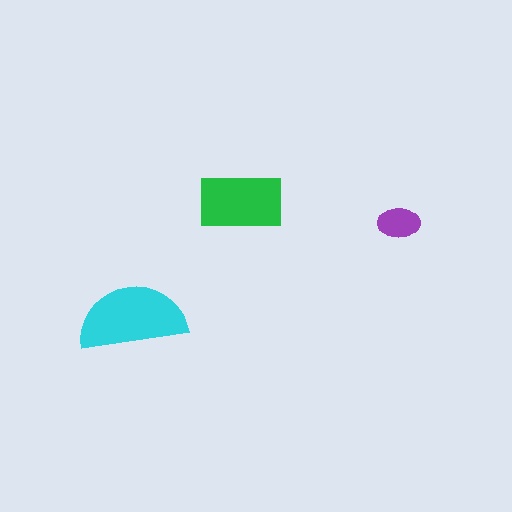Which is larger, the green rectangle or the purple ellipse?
The green rectangle.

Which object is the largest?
The cyan semicircle.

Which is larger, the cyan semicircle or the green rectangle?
The cyan semicircle.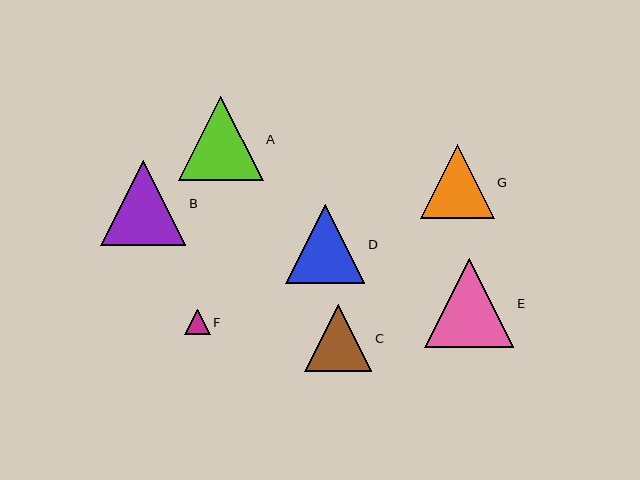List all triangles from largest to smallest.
From largest to smallest: E, B, A, D, G, C, F.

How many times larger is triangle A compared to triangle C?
Triangle A is approximately 1.3 times the size of triangle C.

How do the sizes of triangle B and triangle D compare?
Triangle B and triangle D are approximately the same size.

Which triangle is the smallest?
Triangle F is the smallest with a size of approximately 25 pixels.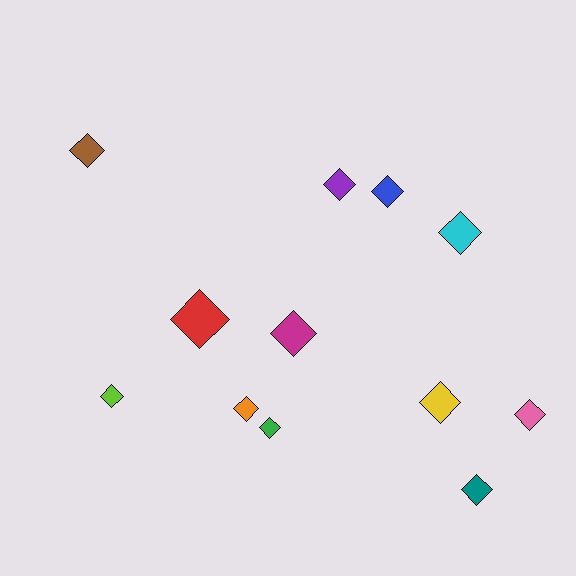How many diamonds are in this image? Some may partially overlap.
There are 12 diamonds.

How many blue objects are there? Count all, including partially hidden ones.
There is 1 blue object.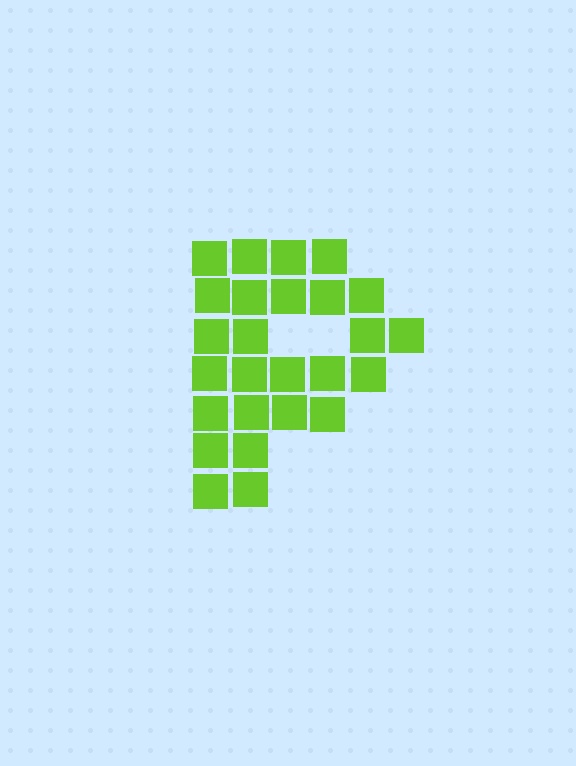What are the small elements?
The small elements are squares.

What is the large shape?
The large shape is the letter P.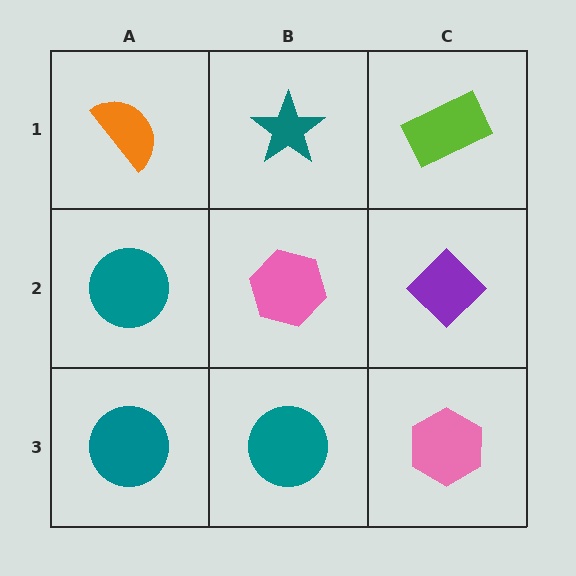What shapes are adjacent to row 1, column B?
A pink hexagon (row 2, column B), an orange semicircle (row 1, column A), a lime rectangle (row 1, column C).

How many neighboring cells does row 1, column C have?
2.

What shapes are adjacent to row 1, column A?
A teal circle (row 2, column A), a teal star (row 1, column B).